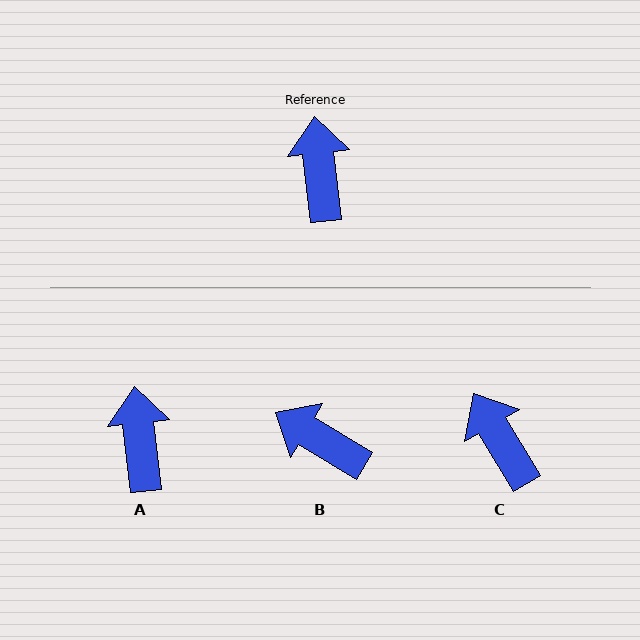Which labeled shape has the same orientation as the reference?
A.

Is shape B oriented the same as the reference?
No, it is off by about 53 degrees.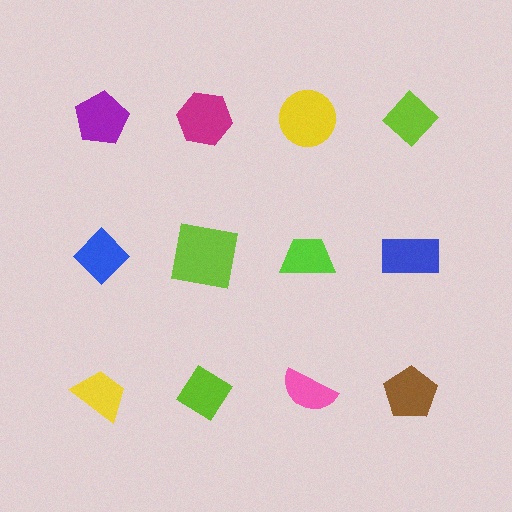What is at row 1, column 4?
A lime diamond.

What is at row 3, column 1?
A yellow trapezoid.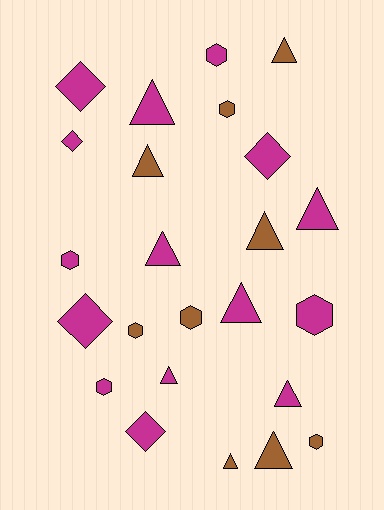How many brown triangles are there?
There are 5 brown triangles.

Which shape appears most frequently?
Triangle, with 11 objects.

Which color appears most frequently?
Magenta, with 15 objects.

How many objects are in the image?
There are 24 objects.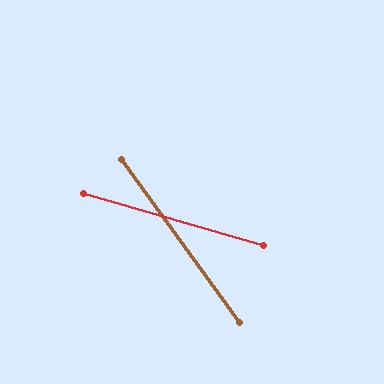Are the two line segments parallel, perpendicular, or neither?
Neither parallel nor perpendicular — they differ by about 38°.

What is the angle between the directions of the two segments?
Approximately 38 degrees.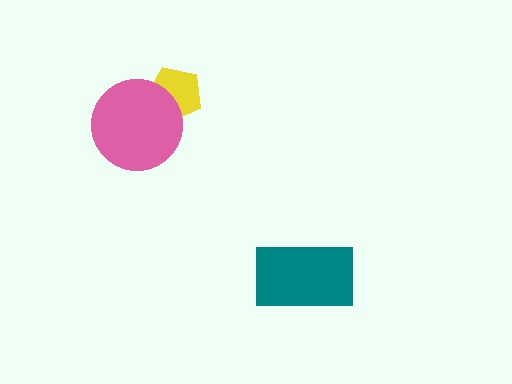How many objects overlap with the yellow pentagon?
1 object overlaps with the yellow pentagon.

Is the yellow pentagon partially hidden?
Yes, it is partially covered by another shape.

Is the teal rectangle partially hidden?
No, no other shape covers it.